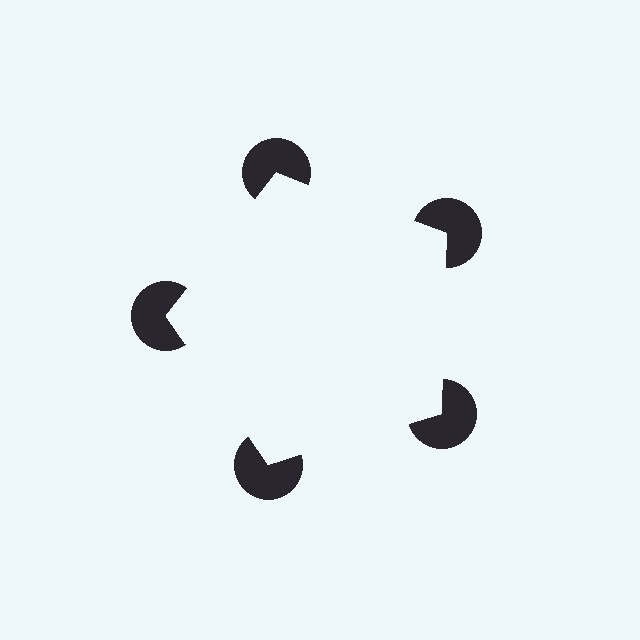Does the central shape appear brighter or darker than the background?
It typically appears slightly brighter than the background, even though no actual brightness change is drawn.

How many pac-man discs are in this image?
There are 5 — one at each vertex of the illusory pentagon.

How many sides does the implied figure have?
5 sides.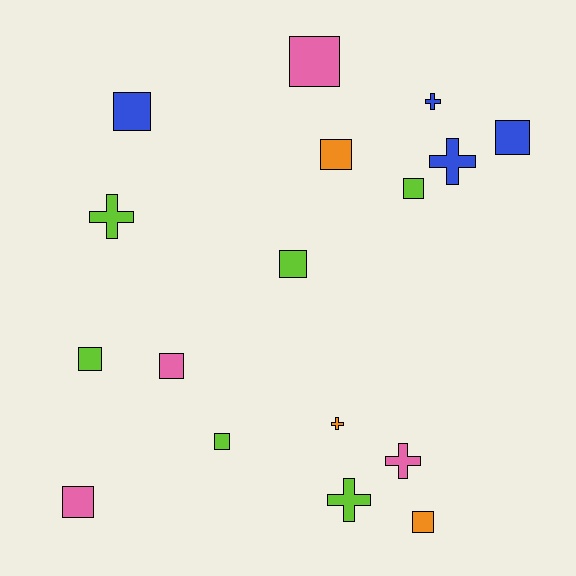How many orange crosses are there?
There is 1 orange cross.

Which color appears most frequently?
Lime, with 6 objects.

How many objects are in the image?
There are 17 objects.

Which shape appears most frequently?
Square, with 11 objects.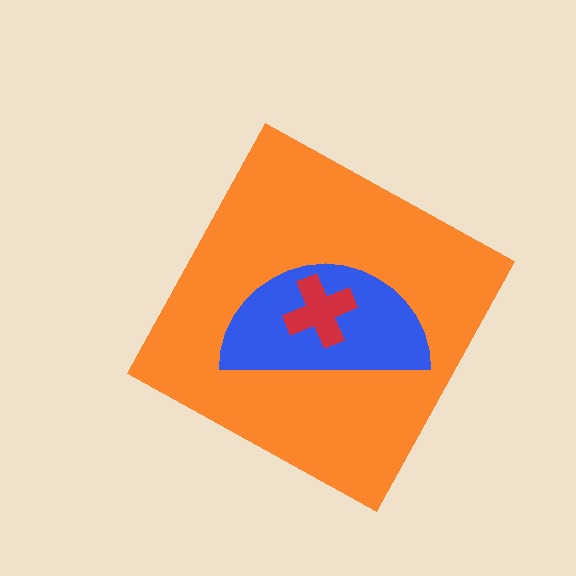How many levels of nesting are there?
3.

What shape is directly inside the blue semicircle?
The red cross.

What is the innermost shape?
The red cross.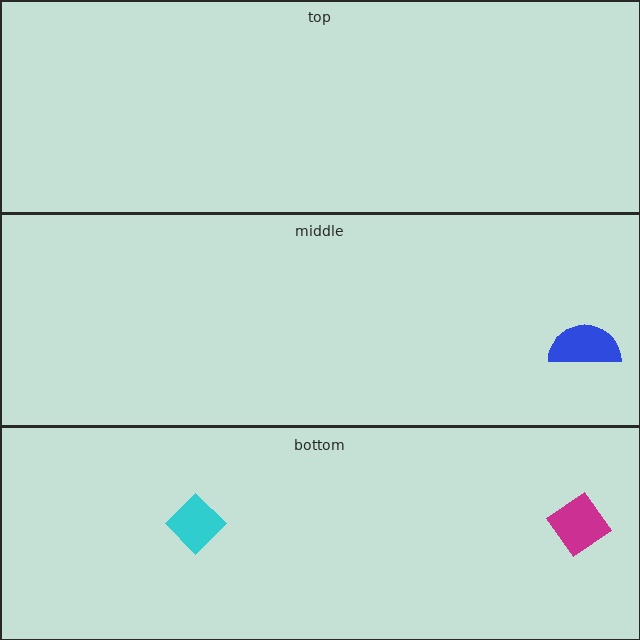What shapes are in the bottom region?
The cyan diamond, the magenta diamond.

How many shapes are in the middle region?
1.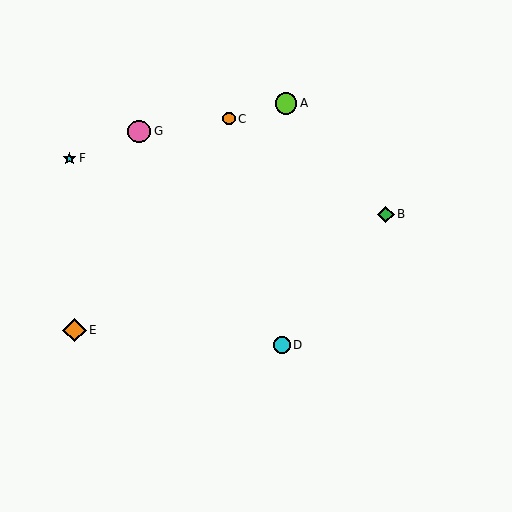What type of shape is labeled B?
Shape B is a green diamond.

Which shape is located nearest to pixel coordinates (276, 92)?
The lime circle (labeled A) at (286, 103) is nearest to that location.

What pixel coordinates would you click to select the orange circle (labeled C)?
Click at (229, 119) to select the orange circle C.